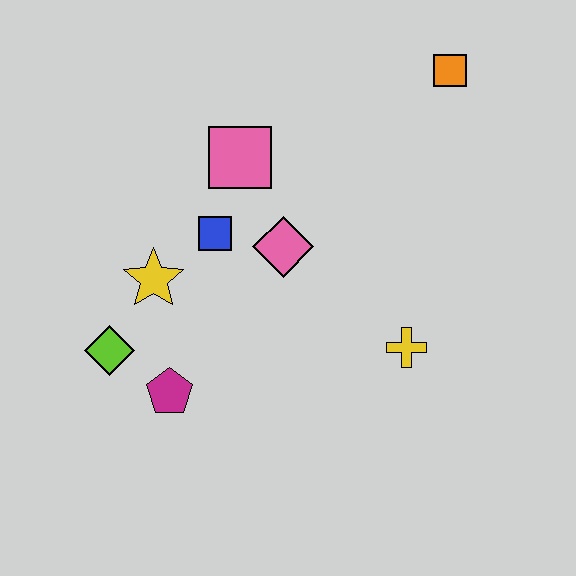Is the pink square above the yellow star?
Yes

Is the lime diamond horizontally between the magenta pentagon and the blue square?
No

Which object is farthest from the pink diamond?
The orange square is farthest from the pink diamond.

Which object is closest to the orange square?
The pink square is closest to the orange square.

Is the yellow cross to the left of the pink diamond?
No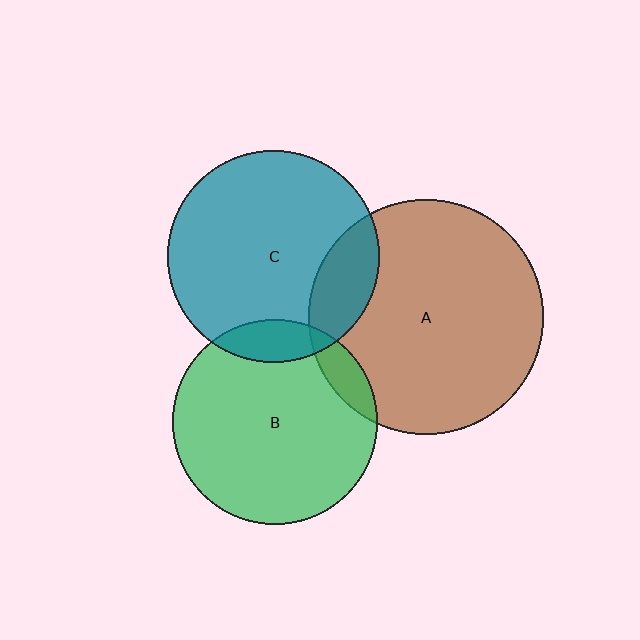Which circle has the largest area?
Circle A (brown).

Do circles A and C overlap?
Yes.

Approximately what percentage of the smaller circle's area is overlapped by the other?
Approximately 20%.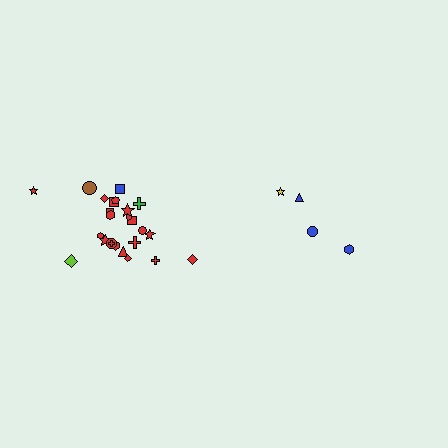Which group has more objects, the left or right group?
The left group.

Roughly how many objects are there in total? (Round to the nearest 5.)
Roughly 30 objects in total.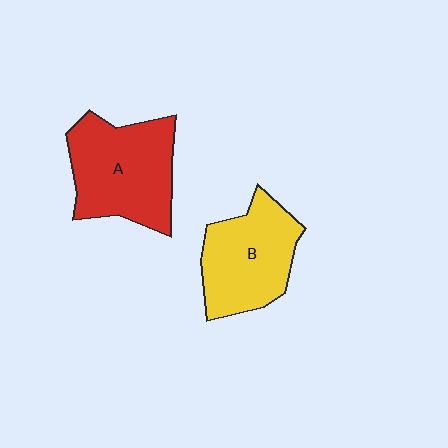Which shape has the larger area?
Shape A (red).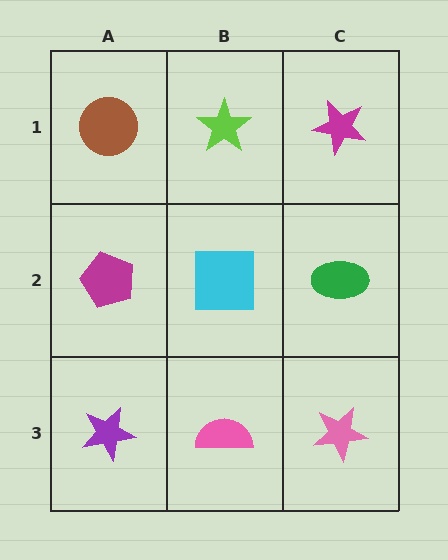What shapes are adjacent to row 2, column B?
A lime star (row 1, column B), a pink semicircle (row 3, column B), a magenta pentagon (row 2, column A), a green ellipse (row 2, column C).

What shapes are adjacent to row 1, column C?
A green ellipse (row 2, column C), a lime star (row 1, column B).